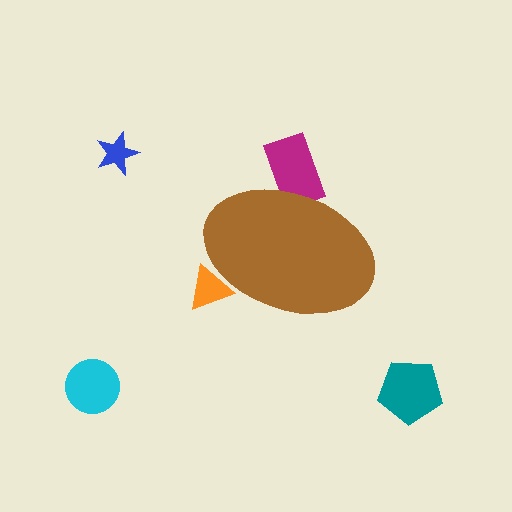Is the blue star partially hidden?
No, the blue star is fully visible.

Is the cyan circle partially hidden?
No, the cyan circle is fully visible.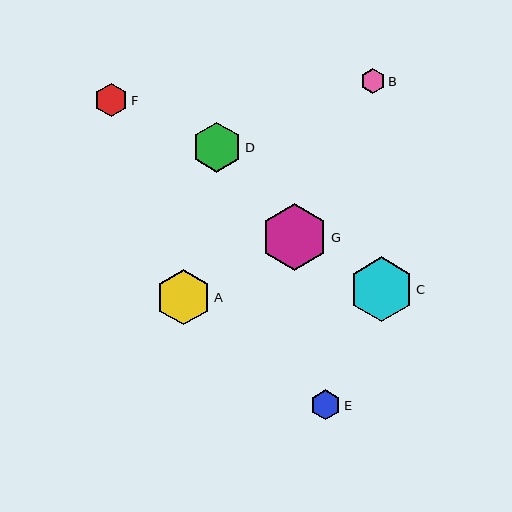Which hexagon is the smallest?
Hexagon B is the smallest with a size of approximately 25 pixels.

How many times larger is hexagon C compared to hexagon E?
Hexagon C is approximately 2.1 times the size of hexagon E.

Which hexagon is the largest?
Hexagon G is the largest with a size of approximately 67 pixels.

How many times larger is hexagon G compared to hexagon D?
Hexagon G is approximately 1.3 times the size of hexagon D.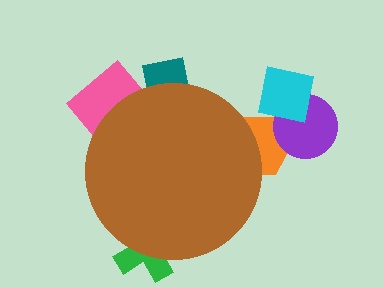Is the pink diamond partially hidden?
Yes, the pink diamond is partially hidden behind the brown circle.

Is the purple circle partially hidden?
No, the purple circle is fully visible.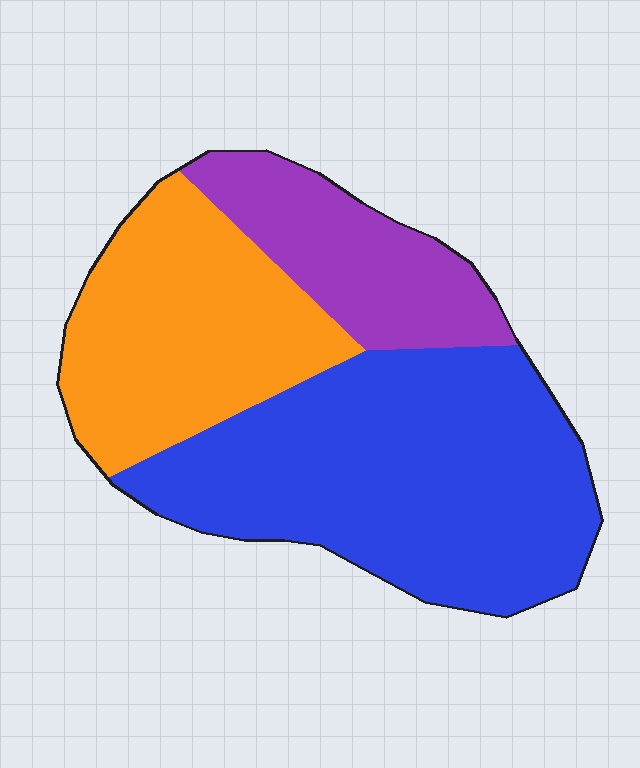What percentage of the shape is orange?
Orange covers roughly 30% of the shape.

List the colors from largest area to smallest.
From largest to smallest: blue, orange, purple.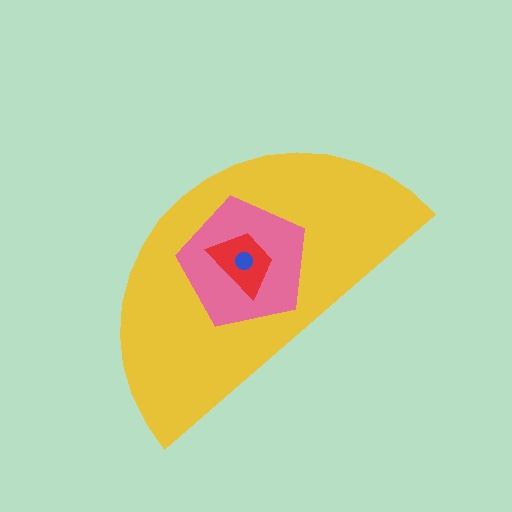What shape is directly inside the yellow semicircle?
The pink pentagon.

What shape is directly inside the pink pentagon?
The red trapezoid.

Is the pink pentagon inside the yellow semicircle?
Yes.